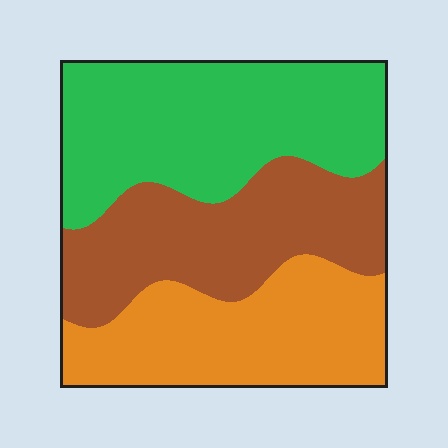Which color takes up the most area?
Green, at roughly 40%.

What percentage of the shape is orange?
Orange covers around 30% of the shape.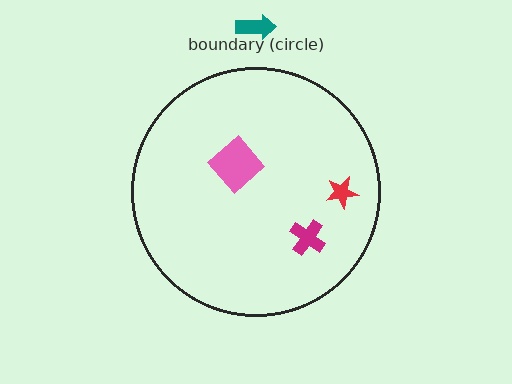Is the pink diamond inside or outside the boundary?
Inside.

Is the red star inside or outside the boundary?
Inside.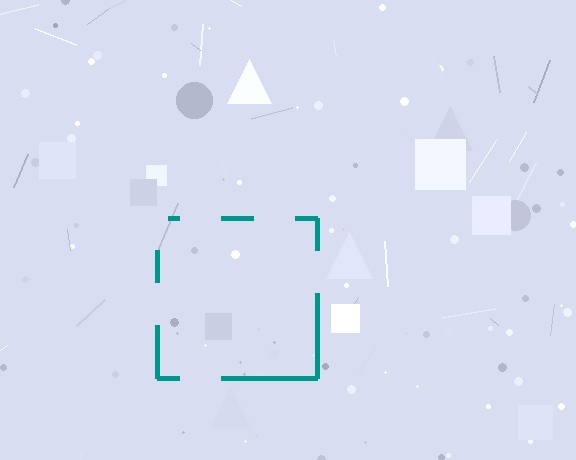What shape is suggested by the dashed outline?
The dashed outline suggests a square.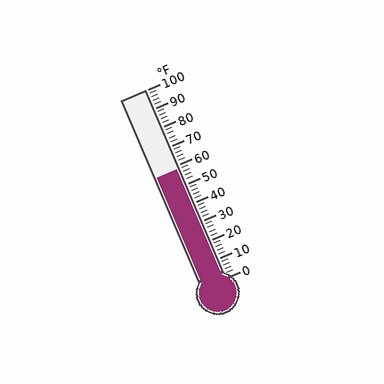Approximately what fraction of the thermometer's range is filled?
The thermometer is filled to approximately 60% of its range.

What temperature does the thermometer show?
The thermometer shows approximately 58°F.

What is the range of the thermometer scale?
The thermometer scale ranges from 0°F to 100°F.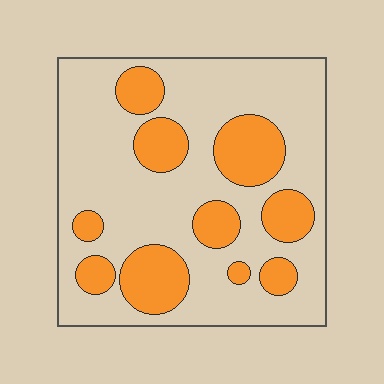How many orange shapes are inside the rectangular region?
10.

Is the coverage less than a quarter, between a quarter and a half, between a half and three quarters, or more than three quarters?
Between a quarter and a half.